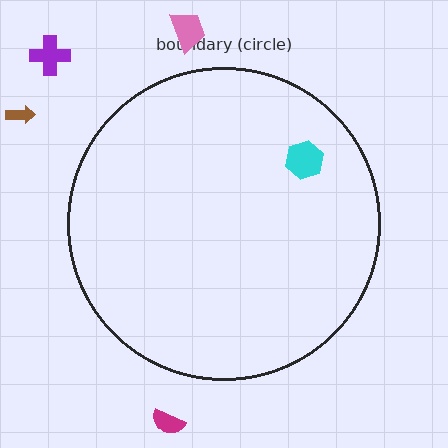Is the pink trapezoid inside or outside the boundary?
Outside.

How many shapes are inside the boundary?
1 inside, 4 outside.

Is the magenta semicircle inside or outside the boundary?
Outside.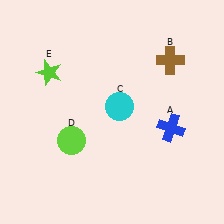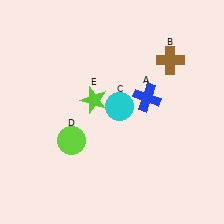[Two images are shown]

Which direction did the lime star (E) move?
The lime star (E) moved right.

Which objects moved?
The objects that moved are: the blue cross (A), the lime star (E).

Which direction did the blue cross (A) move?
The blue cross (A) moved up.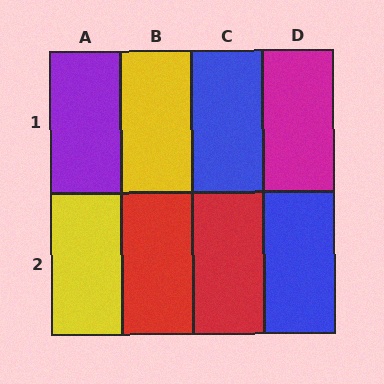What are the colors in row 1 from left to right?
Purple, yellow, blue, magenta.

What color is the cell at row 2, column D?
Blue.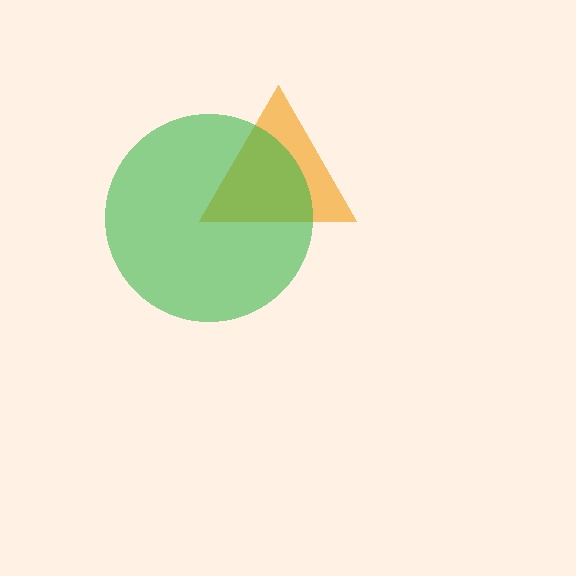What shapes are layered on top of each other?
The layered shapes are: an orange triangle, a green circle.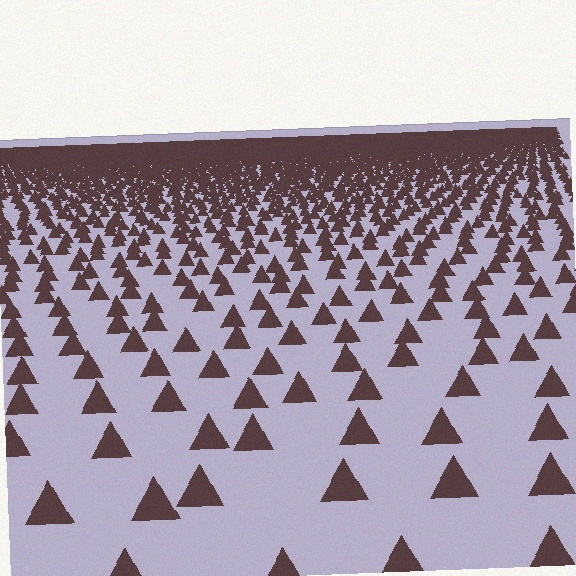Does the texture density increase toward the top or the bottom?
Density increases toward the top.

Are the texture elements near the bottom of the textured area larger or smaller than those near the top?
Larger. Near the bottom, elements are closer to the viewer and appear at a bigger on-screen size.